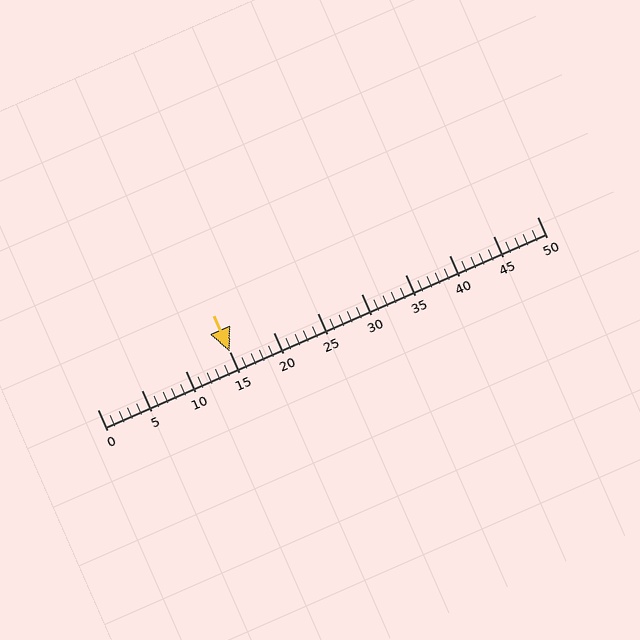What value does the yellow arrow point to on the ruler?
The yellow arrow points to approximately 15.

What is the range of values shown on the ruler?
The ruler shows values from 0 to 50.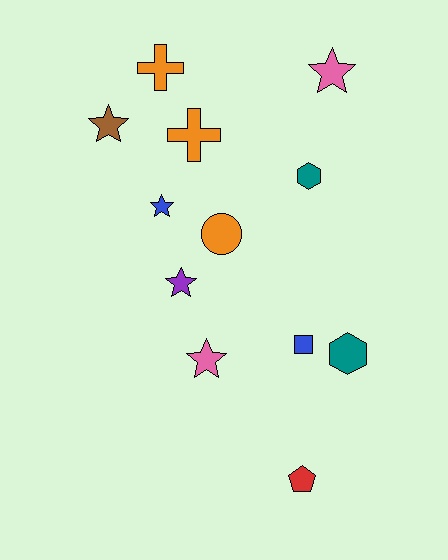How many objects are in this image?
There are 12 objects.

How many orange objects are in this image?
There are 3 orange objects.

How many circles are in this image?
There is 1 circle.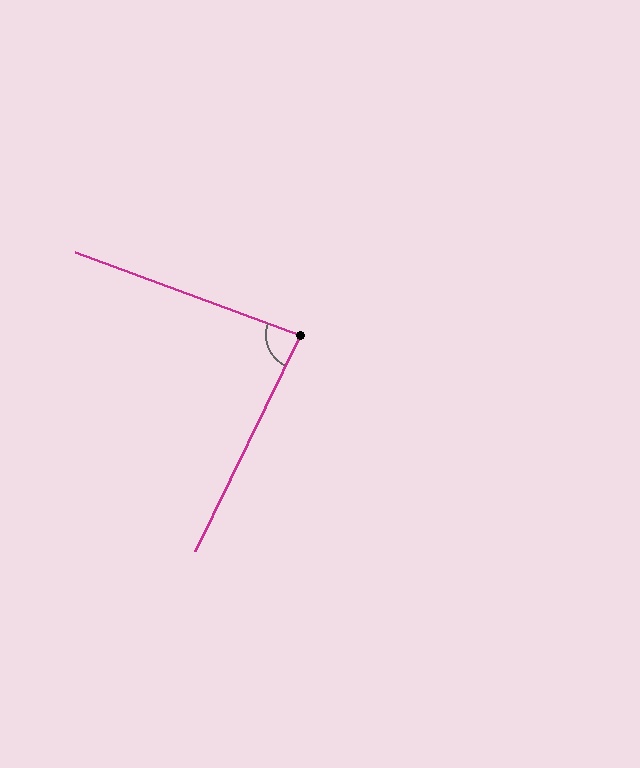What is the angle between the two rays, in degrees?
Approximately 84 degrees.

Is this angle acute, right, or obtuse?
It is acute.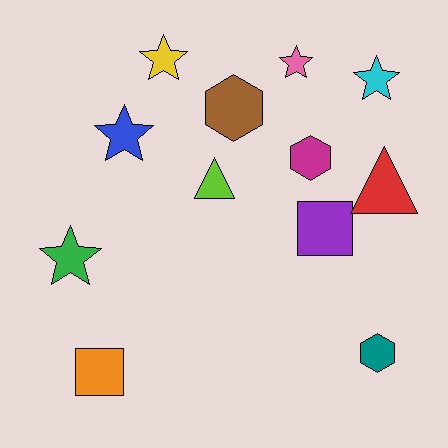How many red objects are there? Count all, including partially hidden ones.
There is 1 red object.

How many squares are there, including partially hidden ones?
There are 2 squares.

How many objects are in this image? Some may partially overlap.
There are 12 objects.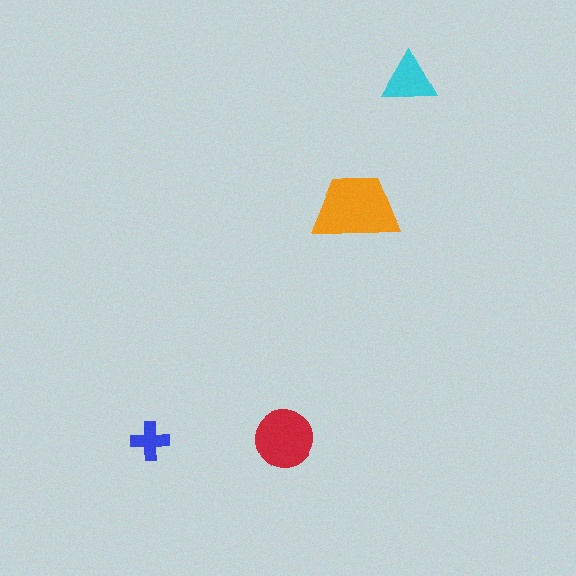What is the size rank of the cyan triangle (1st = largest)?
3rd.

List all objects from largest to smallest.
The orange trapezoid, the red circle, the cyan triangle, the blue cross.